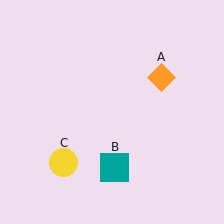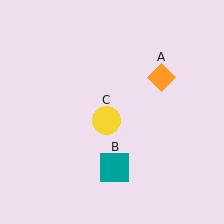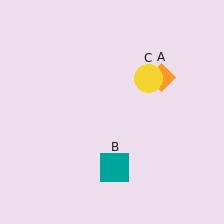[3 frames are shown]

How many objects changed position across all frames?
1 object changed position: yellow circle (object C).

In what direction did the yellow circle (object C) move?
The yellow circle (object C) moved up and to the right.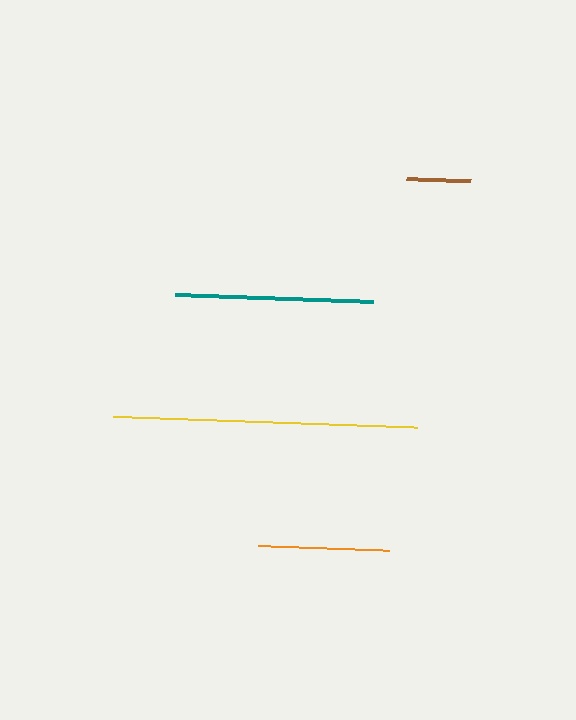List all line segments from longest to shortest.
From longest to shortest: yellow, teal, orange, brown.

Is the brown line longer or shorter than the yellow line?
The yellow line is longer than the brown line.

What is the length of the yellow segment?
The yellow segment is approximately 304 pixels long.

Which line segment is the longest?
The yellow line is the longest at approximately 304 pixels.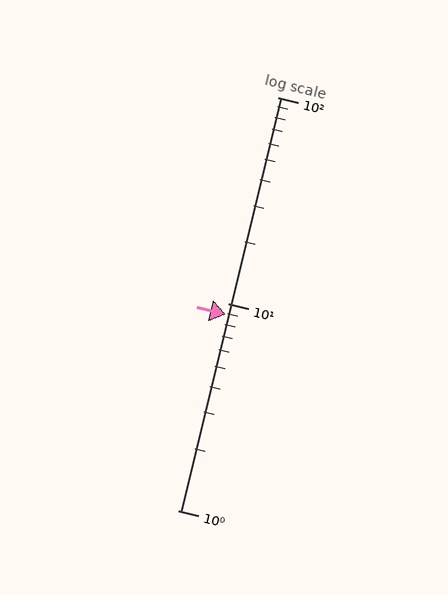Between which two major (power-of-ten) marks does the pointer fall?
The pointer is between 1 and 10.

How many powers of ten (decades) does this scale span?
The scale spans 2 decades, from 1 to 100.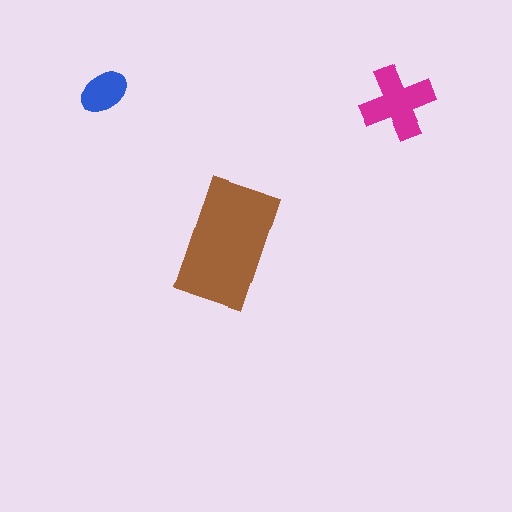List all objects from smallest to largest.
The blue ellipse, the magenta cross, the brown rectangle.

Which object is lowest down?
The brown rectangle is bottommost.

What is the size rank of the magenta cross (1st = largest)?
2nd.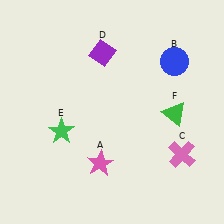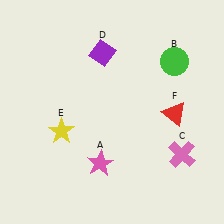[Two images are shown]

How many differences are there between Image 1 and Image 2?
There are 3 differences between the two images.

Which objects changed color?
B changed from blue to green. E changed from green to yellow. F changed from green to red.